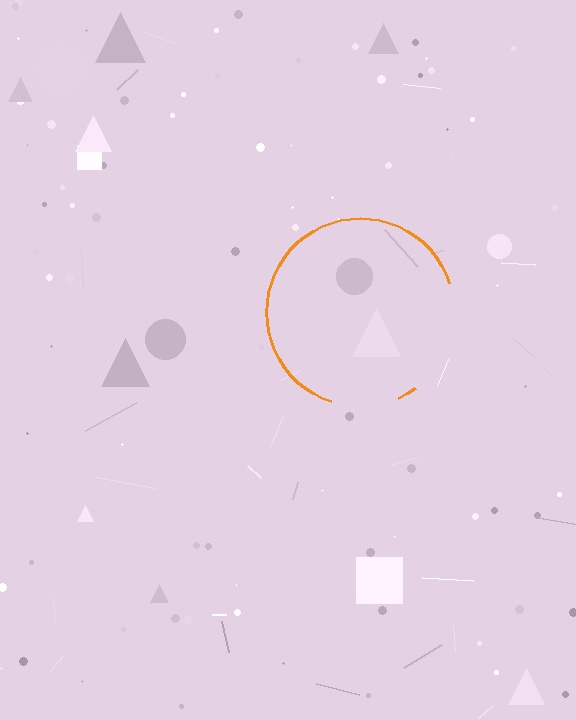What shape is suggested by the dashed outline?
The dashed outline suggests a circle.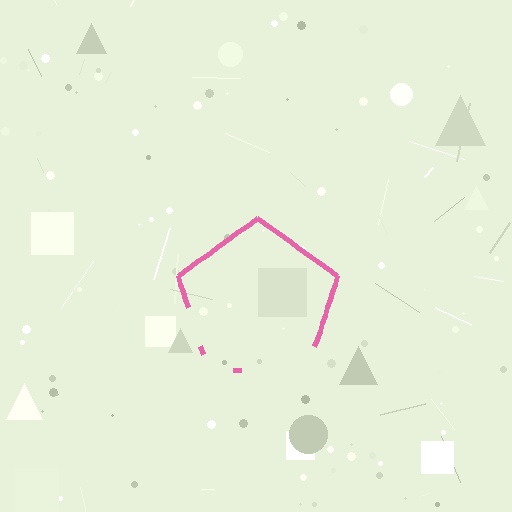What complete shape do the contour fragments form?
The contour fragments form a pentagon.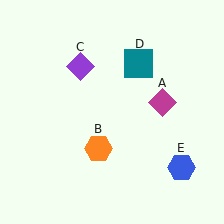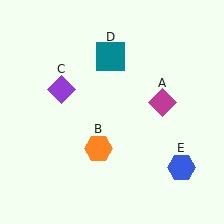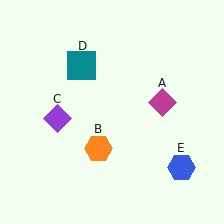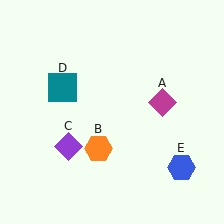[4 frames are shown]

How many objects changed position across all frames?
2 objects changed position: purple diamond (object C), teal square (object D).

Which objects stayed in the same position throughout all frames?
Magenta diamond (object A) and orange hexagon (object B) and blue hexagon (object E) remained stationary.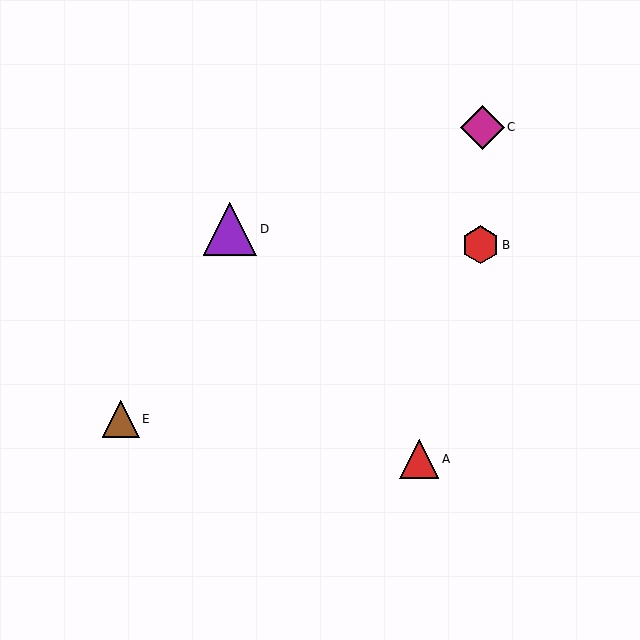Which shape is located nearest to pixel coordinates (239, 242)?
The purple triangle (labeled D) at (230, 229) is nearest to that location.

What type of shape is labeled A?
Shape A is a red triangle.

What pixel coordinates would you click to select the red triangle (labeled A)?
Click at (419, 459) to select the red triangle A.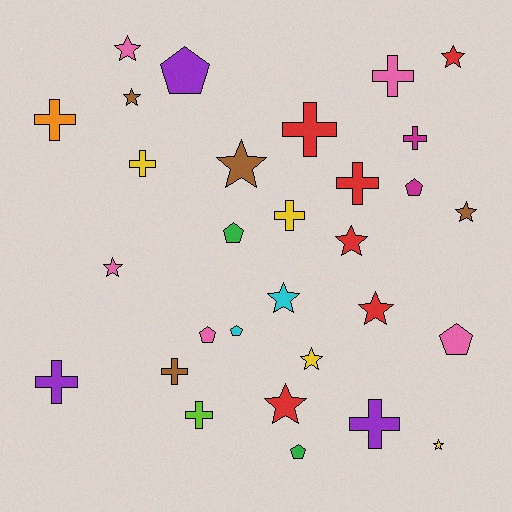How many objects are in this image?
There are 30 objects.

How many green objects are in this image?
There are 2 green objects.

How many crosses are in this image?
There are 11 crosses.